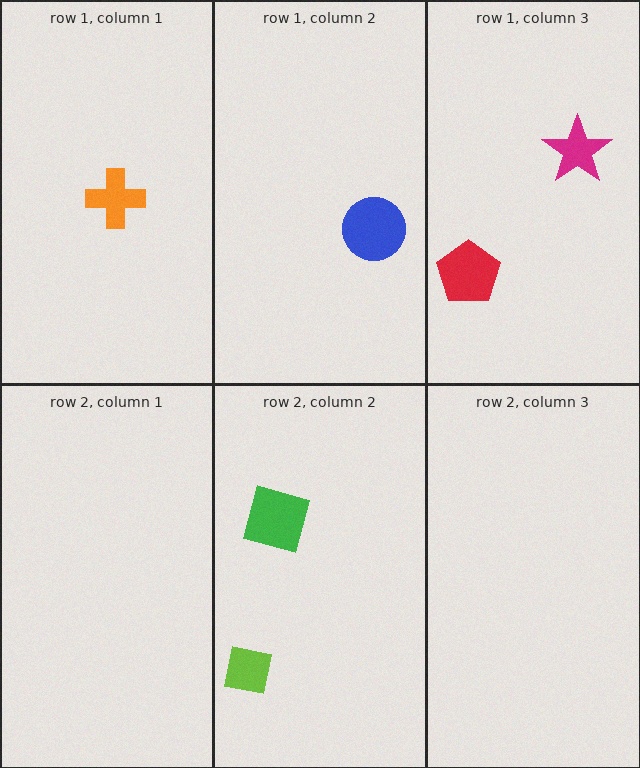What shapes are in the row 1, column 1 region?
The orange cross.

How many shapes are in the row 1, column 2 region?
1.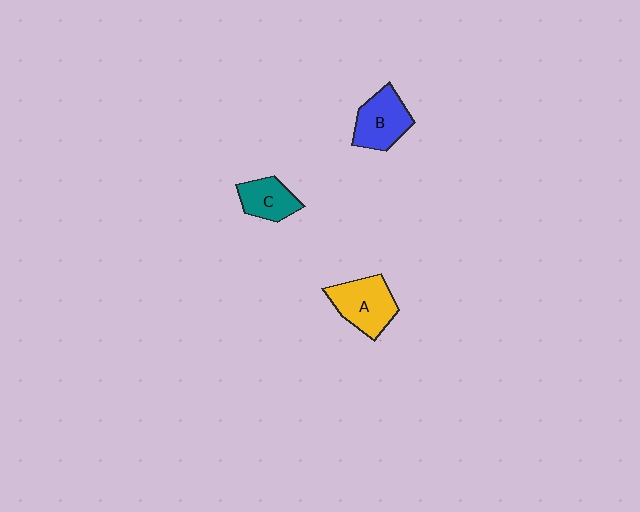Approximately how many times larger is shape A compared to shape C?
Approximately 1.4 times.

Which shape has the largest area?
Shape A (yellow).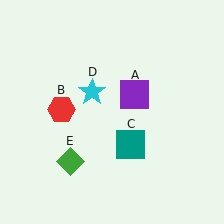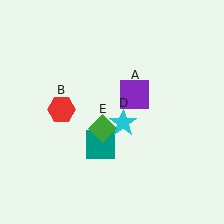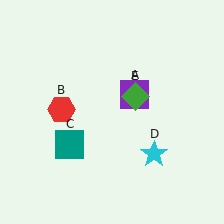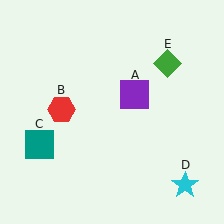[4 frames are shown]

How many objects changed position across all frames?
3 objects changed position: teal square (object C), cyan star (object D), green diamond (object E).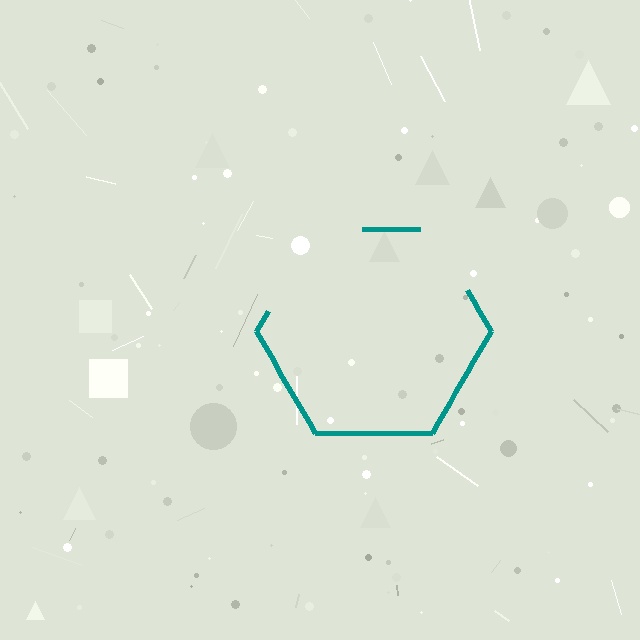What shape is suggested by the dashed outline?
The dashed outline suggests a hexagon.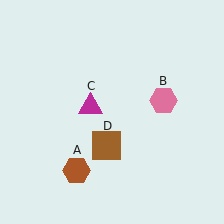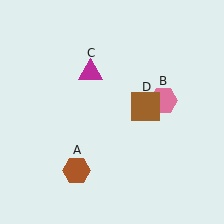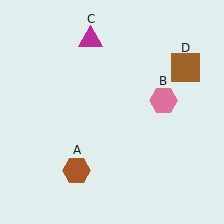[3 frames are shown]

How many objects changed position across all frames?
2 objects changed position: magenta triangle (object C), brown square (object D).